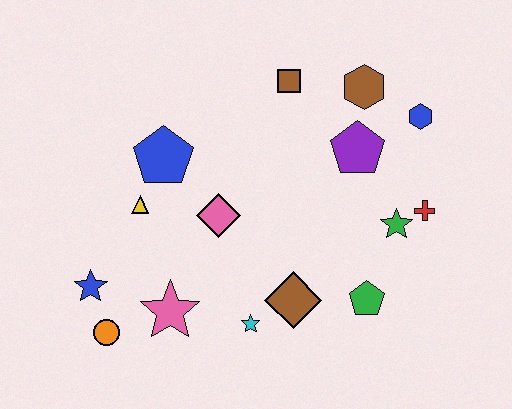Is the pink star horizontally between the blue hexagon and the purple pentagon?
No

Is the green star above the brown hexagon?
No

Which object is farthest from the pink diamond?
The blue hexagon is farthest from the pink diamond.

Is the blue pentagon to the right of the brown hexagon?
No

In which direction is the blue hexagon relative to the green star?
The blue hexagon is above the green star.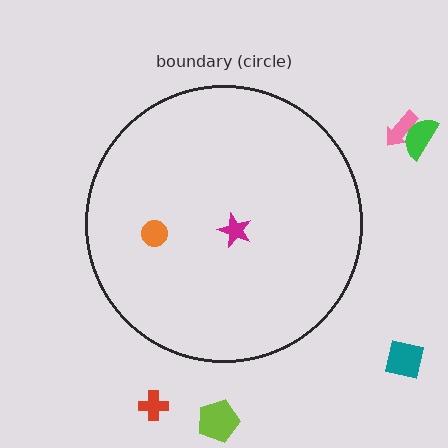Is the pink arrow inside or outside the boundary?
Outside.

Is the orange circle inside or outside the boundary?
Inside.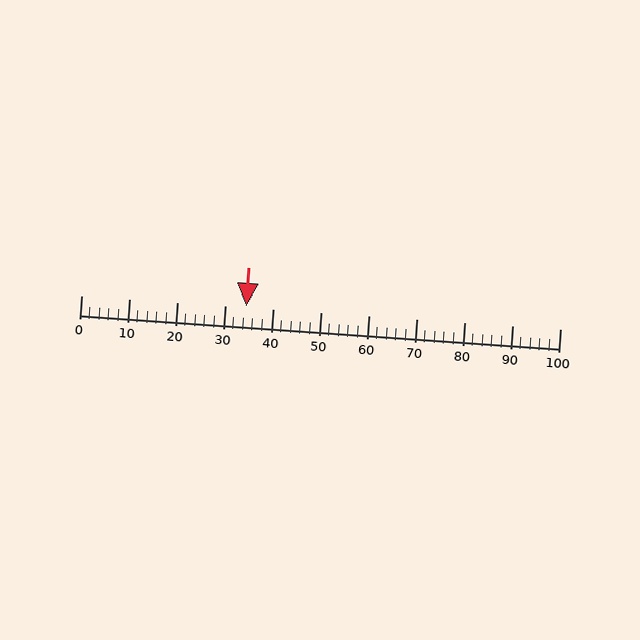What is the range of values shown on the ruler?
The ruler shows values from 0 to 100.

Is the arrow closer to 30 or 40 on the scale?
The arrow is closer to 30.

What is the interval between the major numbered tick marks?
The major tick marks are spaced 10 units apart.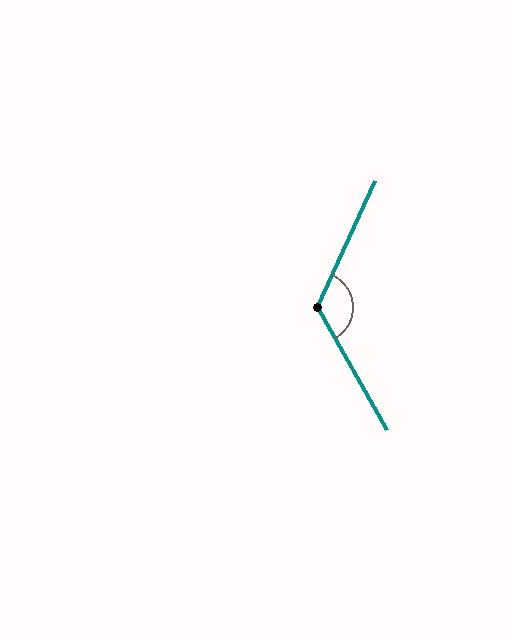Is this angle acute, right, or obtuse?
It is obtuse.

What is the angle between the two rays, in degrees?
Approximately 126 degrees.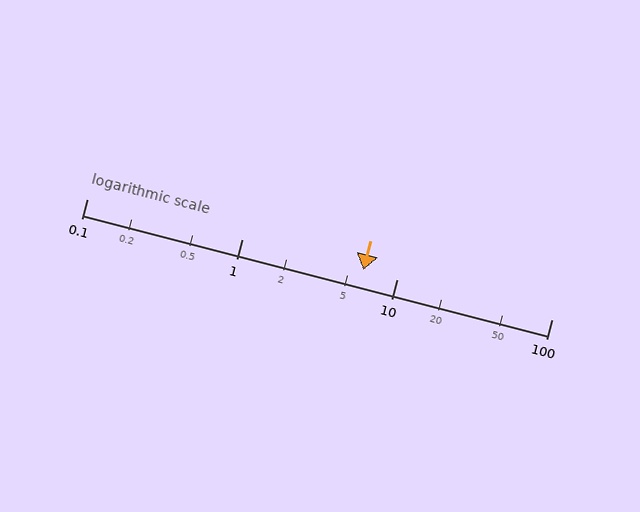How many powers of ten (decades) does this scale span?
The scale spans 3 decades, from 0.1 to 100.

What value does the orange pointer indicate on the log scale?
The pointer indicates approximately 6.1.